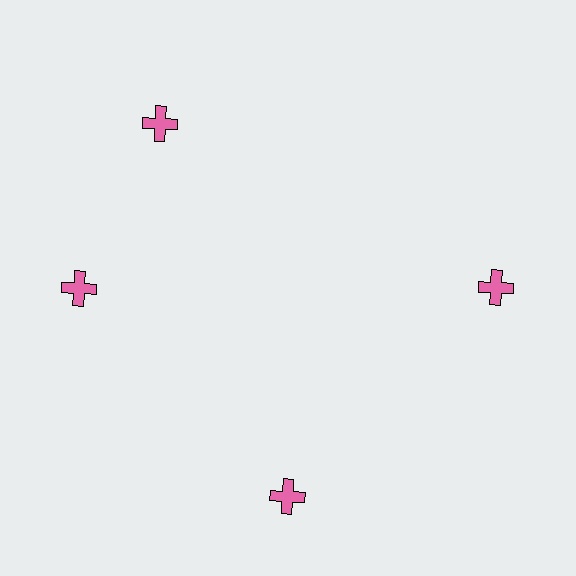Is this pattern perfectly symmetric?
No. The 4 pink crosses are arranged in a ring, but one element near the 12 o'clock position is rotated out of alignment along the ring, breaking the 4-fold rotational symmetry.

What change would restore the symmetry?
The symmetry would be restored by rotating it back into even spacing with its neighbors so that all 4 crosses sit at equal angles and equal distance from the center.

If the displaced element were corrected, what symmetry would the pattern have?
It would have 4-fold rotational symmetry — the pattern would map onto itself every 90 degrees.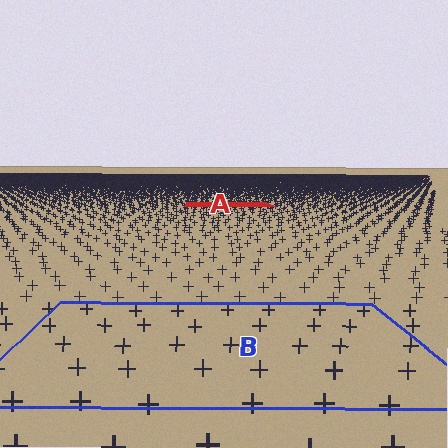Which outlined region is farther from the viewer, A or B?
Region A is farther from the viewer — the texture elements inside it appear smaller and more densely packed.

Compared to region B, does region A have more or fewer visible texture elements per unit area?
Region A has more texture elements per unit area — they are packed more densely because it is farther away.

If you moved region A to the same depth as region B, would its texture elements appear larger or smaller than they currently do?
They would appear larger. At a closer depth, the same texture elements are projected at a bigger on-screen size.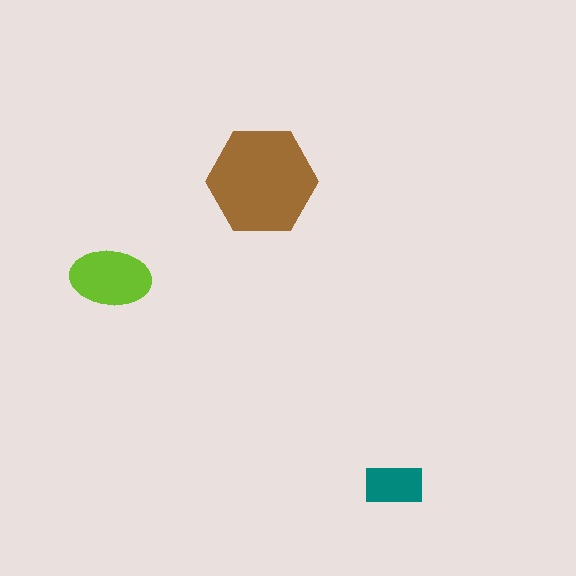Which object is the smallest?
The teal rectangle.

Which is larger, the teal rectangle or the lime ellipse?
The lime ellipse.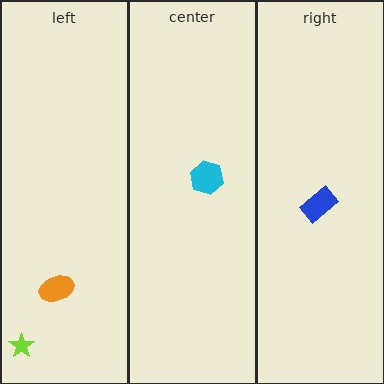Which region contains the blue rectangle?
The right region.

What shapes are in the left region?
The lime star, the orange ellipse.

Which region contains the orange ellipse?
The left region.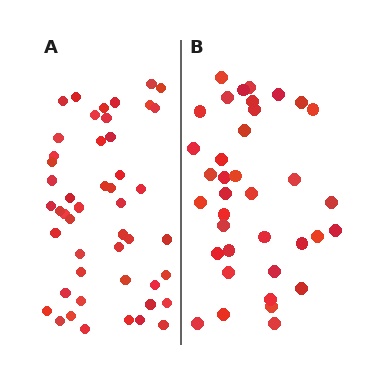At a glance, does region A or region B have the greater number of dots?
Region A (the left region) has more dots.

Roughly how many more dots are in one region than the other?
Region A has roughly 12 or so more dots than region B.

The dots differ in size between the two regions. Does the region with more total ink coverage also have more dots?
No. Region B has more total ink coverage because its dots are larger, but region A actually contains more individual dots. Total area can be misleading — the number of items is what matters here.